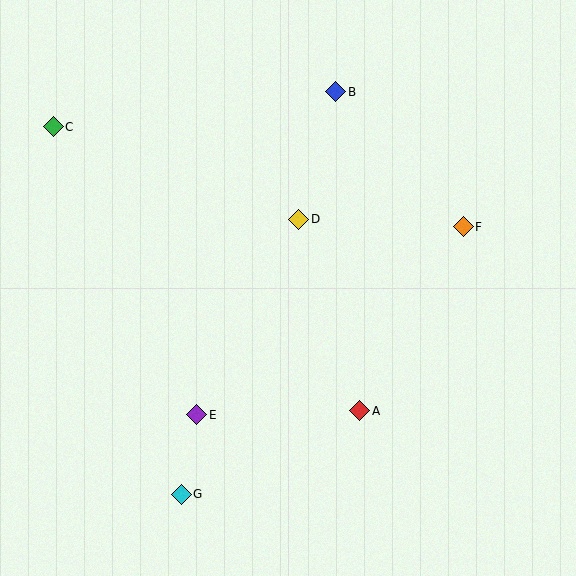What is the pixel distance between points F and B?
The distance between F and B is 185 pixels.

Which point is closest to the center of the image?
Point D at (299, 219) is closest to the center.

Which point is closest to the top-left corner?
Point C is closest to the top-left corner.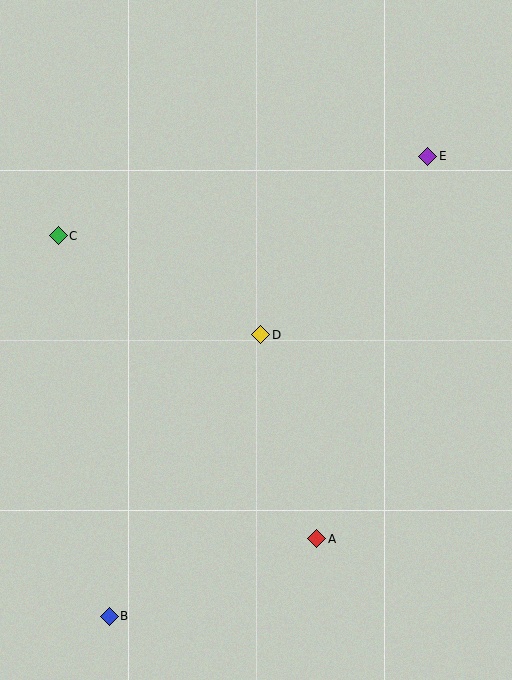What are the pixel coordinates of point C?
Point C is at (58, 236).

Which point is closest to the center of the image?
Point D at (261, 335) is closest to the center.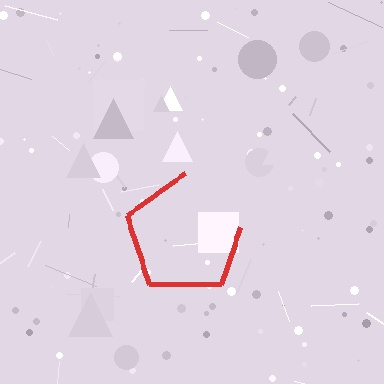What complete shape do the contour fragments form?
The contour fragments form a pentagon.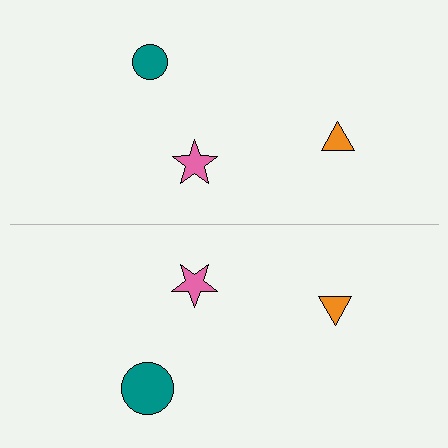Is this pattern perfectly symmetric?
No, the pattern is not perfectly symmetric. The teal circle on the bottom side has a different size than its mirror counterpart.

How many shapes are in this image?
There are 6 shapes in this image.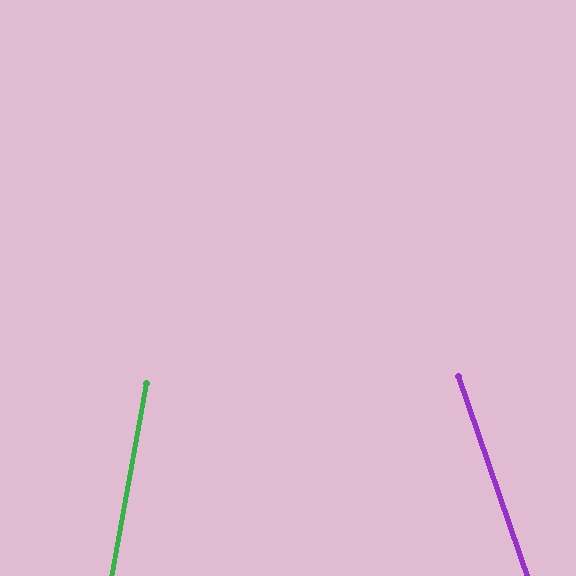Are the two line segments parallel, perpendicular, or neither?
Neither parallel nor perpendicular — they differ by about 29°.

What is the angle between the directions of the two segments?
Approximately 29 degrees.